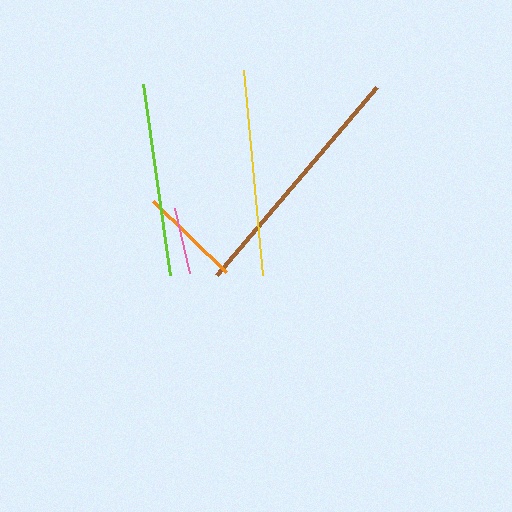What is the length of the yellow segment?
The yellow segment is approximately 206 pixels long.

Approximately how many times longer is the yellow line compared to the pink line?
The yellow line is approximately 3.1 times the length of the pink line.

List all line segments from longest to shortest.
From longest to shortest: brown, yellow, lime, orange, pink.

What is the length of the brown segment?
The brown segment is approximately 247 pixels long.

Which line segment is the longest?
The brown line is the longest at approximately 247 pixels.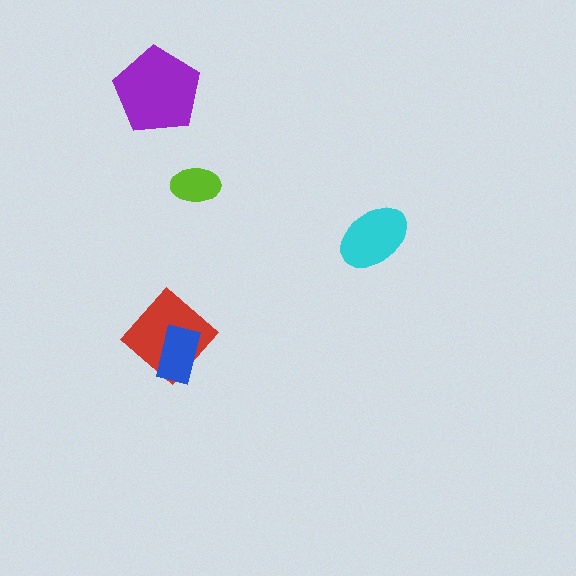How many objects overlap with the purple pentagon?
0 objects overlap with the purple pentagon.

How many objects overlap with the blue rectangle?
1 object overlaps with the blue rectangle.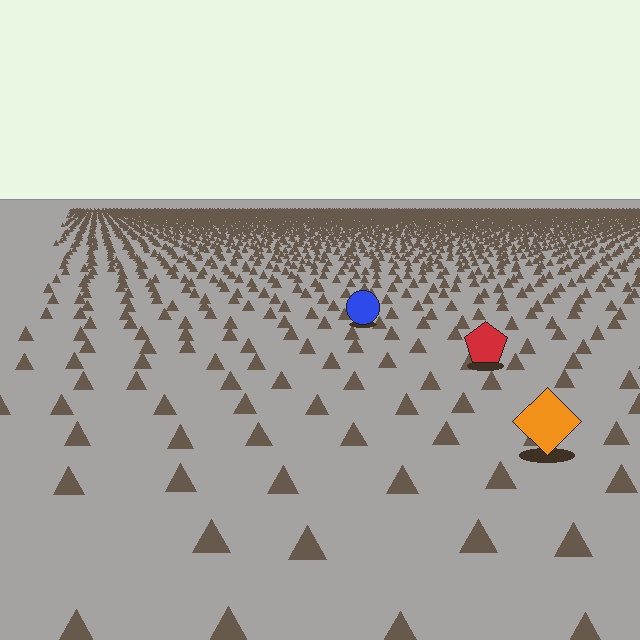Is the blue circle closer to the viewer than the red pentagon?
No. The red pentagon is closer — you can tell from the texture gradient: the ground texture is coarser near it.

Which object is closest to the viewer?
The orange diamond is closest. The texture marks near it are larger and more spread out.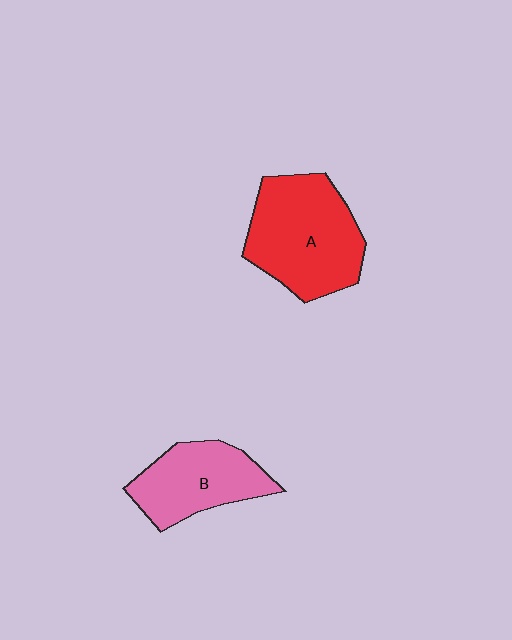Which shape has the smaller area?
Shape B (pink).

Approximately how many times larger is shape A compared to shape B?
Approximately 1.4 times.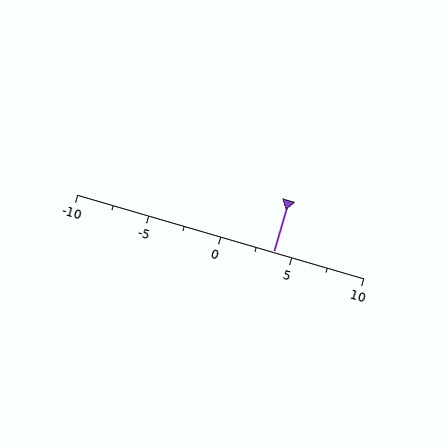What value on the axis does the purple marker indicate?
The marker indicates approximately 3.8.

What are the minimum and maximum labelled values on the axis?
The axis runs from -10 to 10.